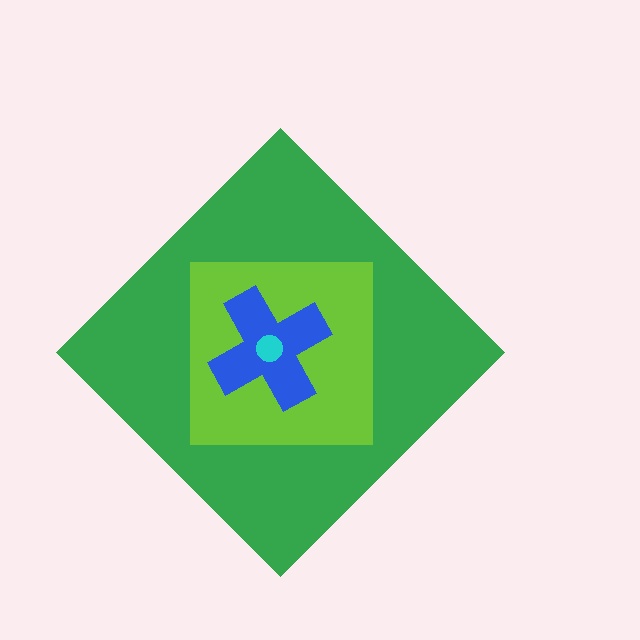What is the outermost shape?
The green diamond.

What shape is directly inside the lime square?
The blue cross.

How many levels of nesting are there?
4.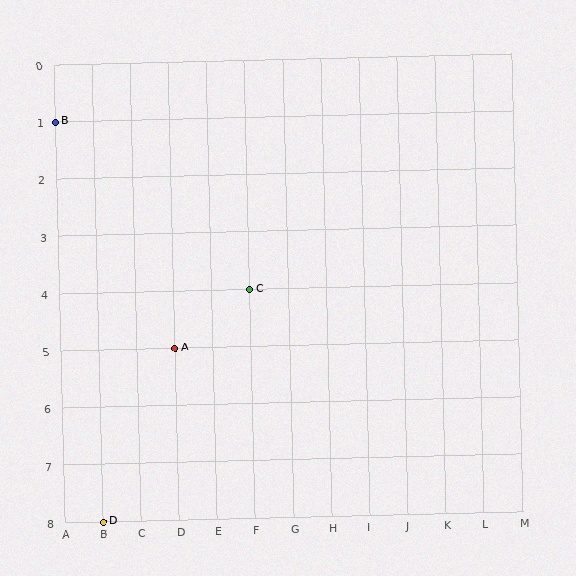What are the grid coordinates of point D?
Point D is at grid coordinates (B, 8).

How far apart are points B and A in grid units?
Points B and A are 3 columns and 4 rows apart (about 5.0 grid units diagonally).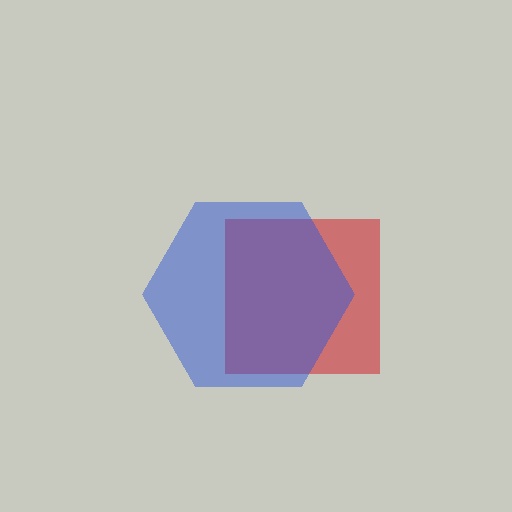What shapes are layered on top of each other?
The layered shapes are: a red square, a blue hexagon.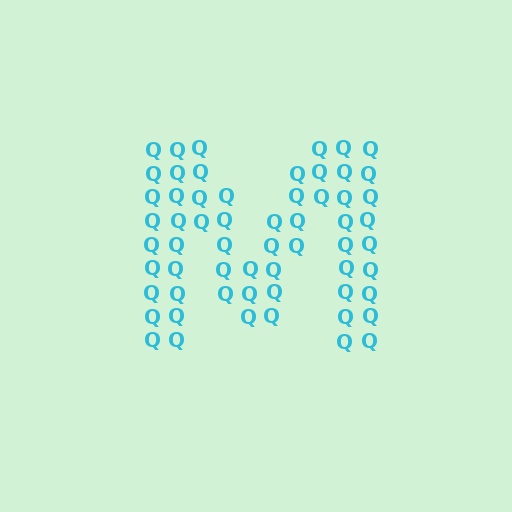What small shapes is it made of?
It is made of small letter Q's.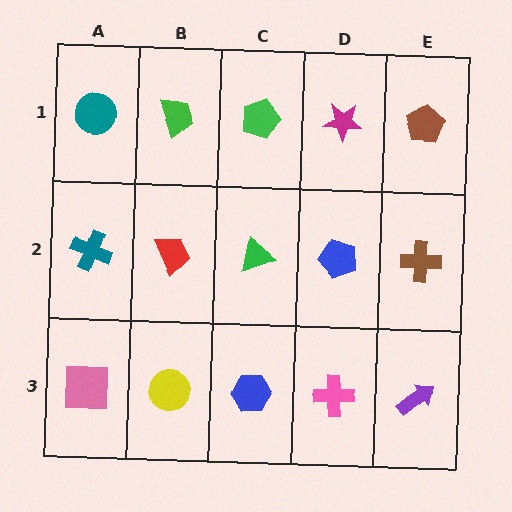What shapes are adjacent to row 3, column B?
A red trapezoid (row 2, column B), a pink square (row 3, column A), a blue hexagon (row 3, column C).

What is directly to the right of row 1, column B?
A green pentagon.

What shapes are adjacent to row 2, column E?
A brown pentagon (row 1, column E), a purple arrow (row 3, column E), a blue pentagon (row 2, column D).